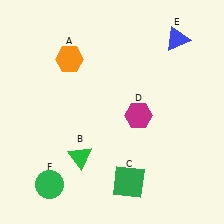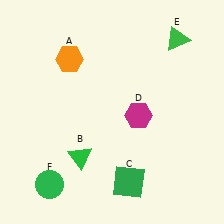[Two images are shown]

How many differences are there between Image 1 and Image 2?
There is 1 difference between the two images.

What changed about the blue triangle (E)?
In Image 1, E is blue. In Image 2, it changed to green.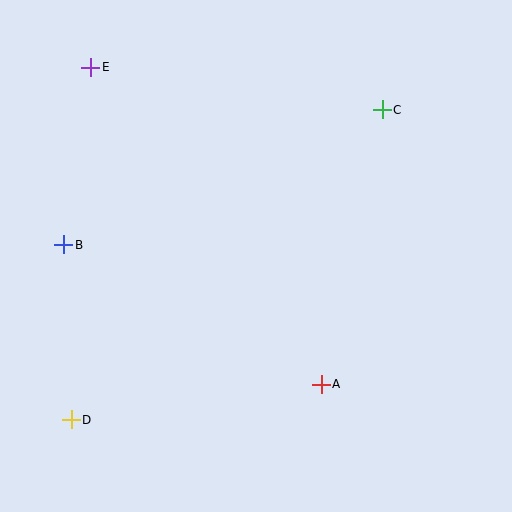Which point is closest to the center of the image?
Point A at (321, 384) is closest to the center.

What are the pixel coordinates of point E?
Point E is at (91, 67).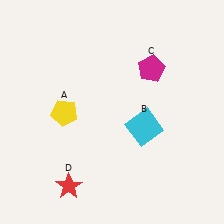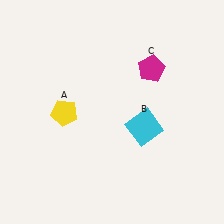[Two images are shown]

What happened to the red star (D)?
The red star (D) was removed in Image 2. It was in the bottom-left area of Image 1.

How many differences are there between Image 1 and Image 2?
There is 1 difference between the two images.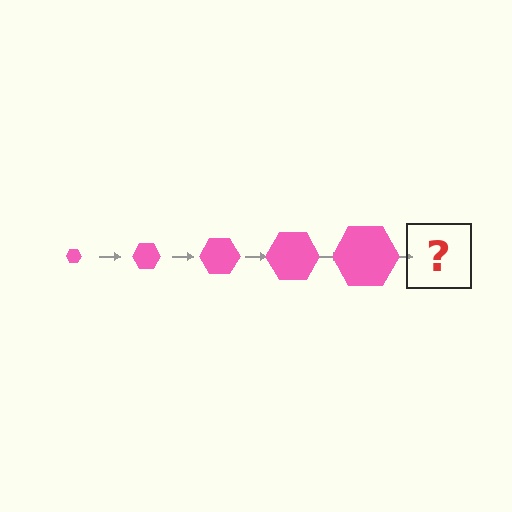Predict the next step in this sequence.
The next step is a pink hexagon, larger than the previous one.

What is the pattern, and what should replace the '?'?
The pattern is that the hexagon gets progressively larger each step. The '?' should be a pink hexagon, larger than the previous one.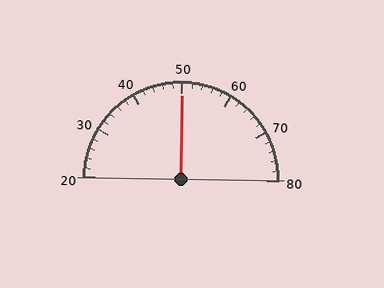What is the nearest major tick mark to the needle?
The nearest major tick mark is 50.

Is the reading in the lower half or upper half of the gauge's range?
The reading is in the upper half of the range (20 to 80).